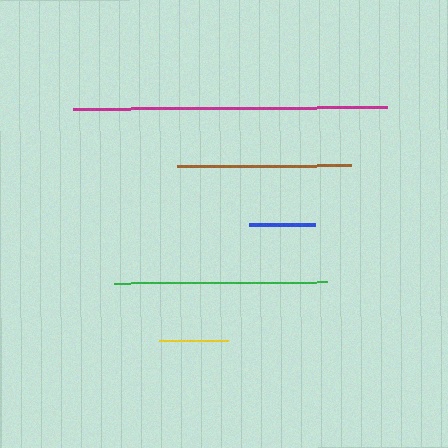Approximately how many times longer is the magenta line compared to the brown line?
The magenta line is approximately 1.8 times the length of the brown line.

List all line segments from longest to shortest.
From longest to shortest: magenta, green, brown, yellow, blue.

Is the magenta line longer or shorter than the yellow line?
The magenta line is longer than the yellow line.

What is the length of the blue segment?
The blue segment is approximately 66 pixels long.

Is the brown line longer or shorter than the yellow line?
The brown line is longer than the yellow line.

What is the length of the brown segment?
The brown segment is approximately 174 pixels long.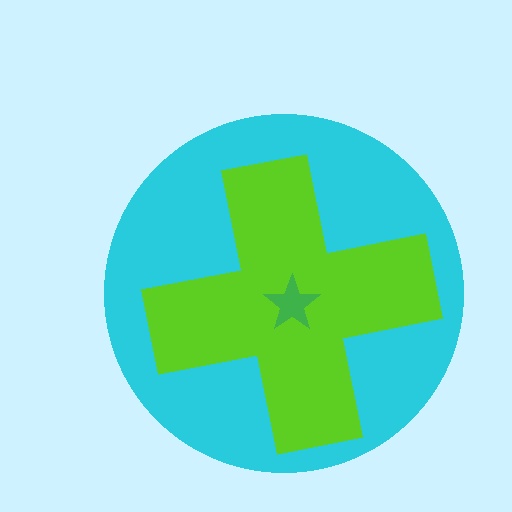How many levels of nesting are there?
3.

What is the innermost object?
The green star.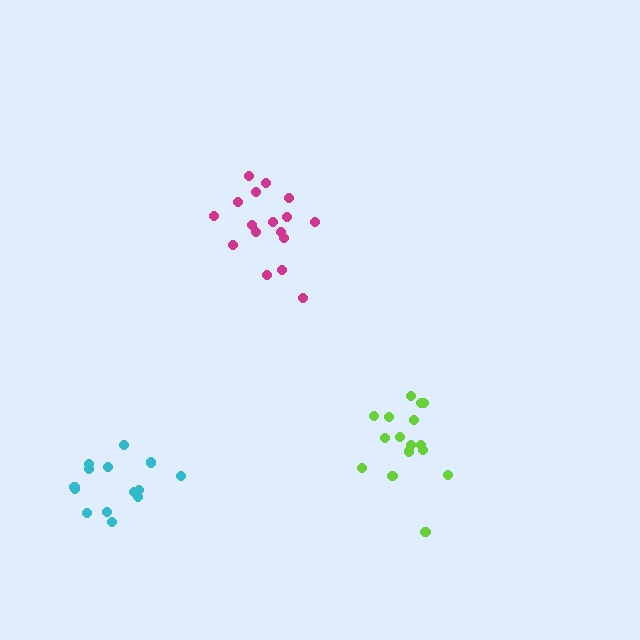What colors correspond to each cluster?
The clusters are colored: cyan, magenta, lime.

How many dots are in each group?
Group 1: 14 dots, Group 2: 17 dots, Group 3: 16 dots (47 total).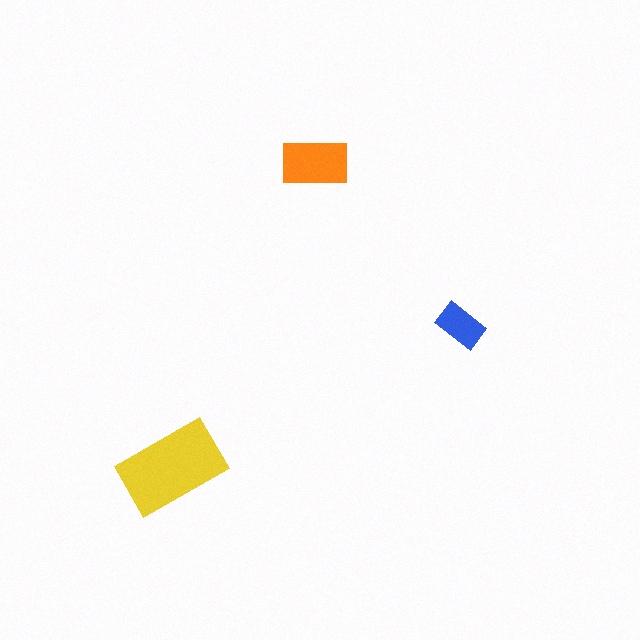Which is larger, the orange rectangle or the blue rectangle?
The orange one.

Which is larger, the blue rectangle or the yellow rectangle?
The yellow one.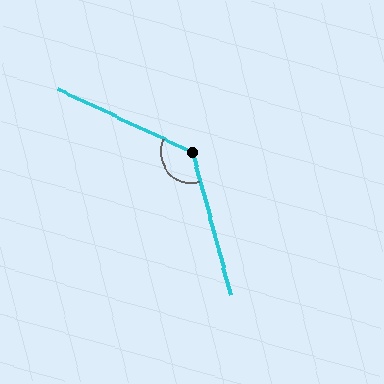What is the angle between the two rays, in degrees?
Approximately 131 degrees.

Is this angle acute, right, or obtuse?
It is obtuse.